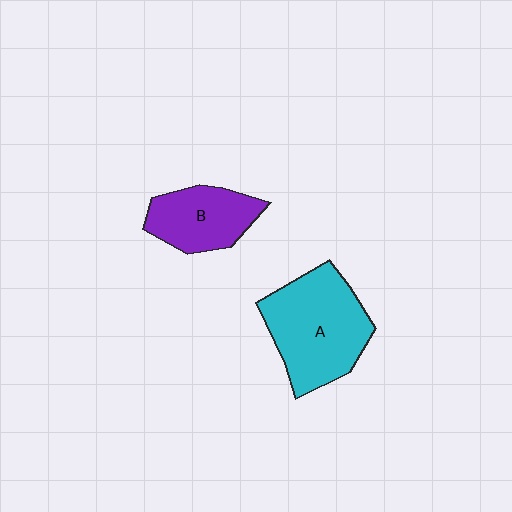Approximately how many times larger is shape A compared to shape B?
Approximately 1.6 times.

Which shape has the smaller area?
Shape B (purple).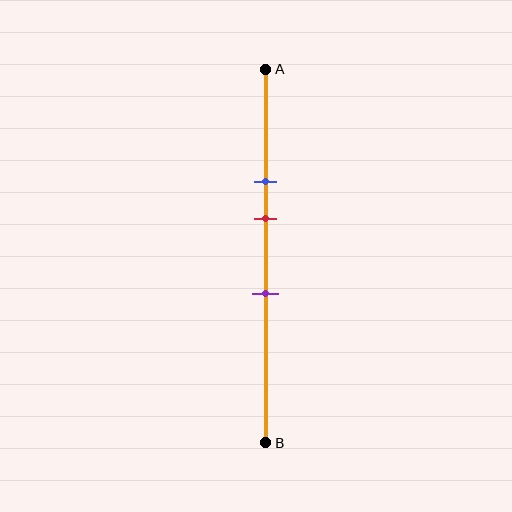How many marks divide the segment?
There are 3 marks dividing the segment.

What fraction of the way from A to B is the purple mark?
The purple mark is approximately 60% (0.6) of the way from A to B.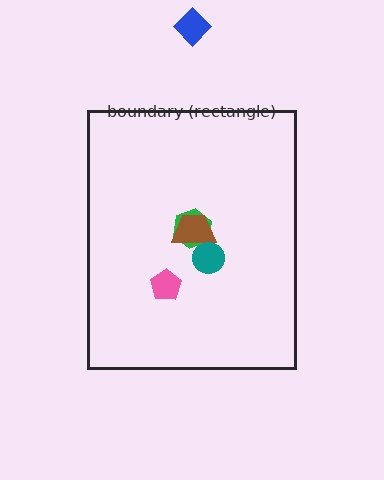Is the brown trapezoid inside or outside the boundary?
Inside.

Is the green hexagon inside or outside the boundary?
Inside.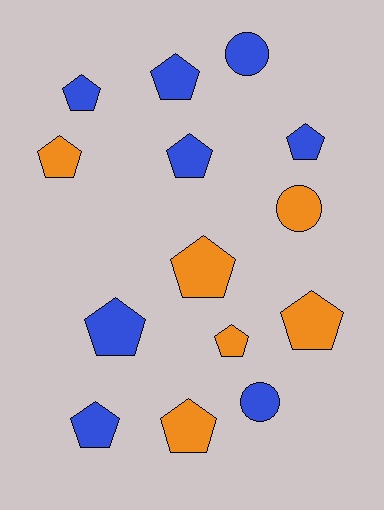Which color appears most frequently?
Blue, with 8 objects.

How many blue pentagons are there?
There are 6 blue pentagons.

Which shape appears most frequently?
Pentagon, with 11 objects.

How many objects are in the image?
There are 14 objects.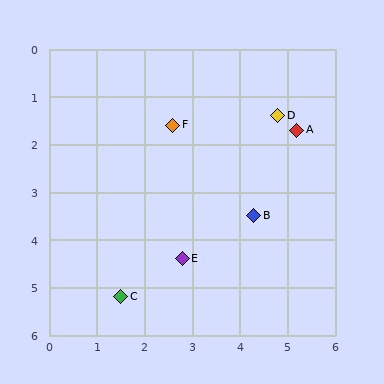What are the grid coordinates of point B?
Point B is at approximately (4.3, 3.5).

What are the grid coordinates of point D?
Point D is at approximately (4.8, 1.4).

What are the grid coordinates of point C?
Point C is at approximately (1.5, 5.2).